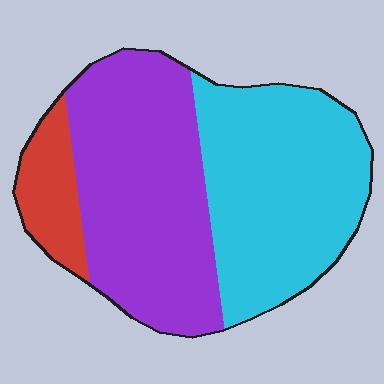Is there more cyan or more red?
Cyan.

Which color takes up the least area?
Red, at roughly 10%.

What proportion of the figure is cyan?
Cyan covers about 45% of the figure.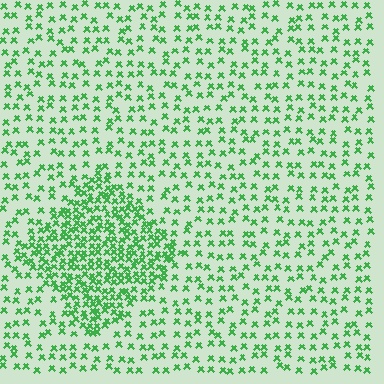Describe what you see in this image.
The image contains small green elements arranged at two different densities. A diamond-shaped region is visible where the elements are more densely packed than the surrounding area.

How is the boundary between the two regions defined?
The boundary is defined by a change in element density (approximately 2.4x ratio). All elements are the same color, size, and shape.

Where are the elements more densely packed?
The elements are more densely packed inside the diamond boundary.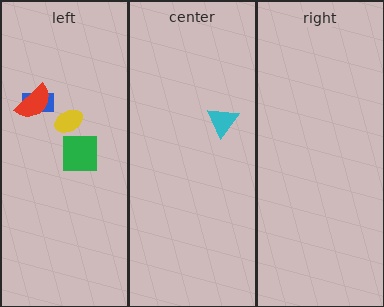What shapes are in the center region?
The cyan triangle.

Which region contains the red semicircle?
The left region.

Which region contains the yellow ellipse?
The left region.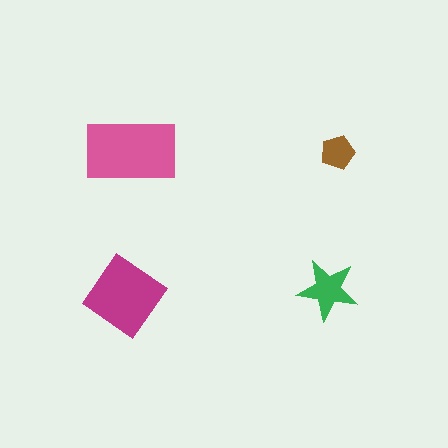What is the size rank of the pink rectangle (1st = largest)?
1st.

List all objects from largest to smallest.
The pink rectangle, the magenta diamond, the green star, the brown pentagon.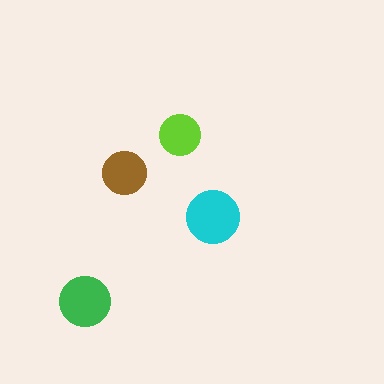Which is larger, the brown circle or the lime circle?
The brown one.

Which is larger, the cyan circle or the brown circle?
The cyan one.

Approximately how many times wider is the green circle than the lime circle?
About 1.5 times wider.